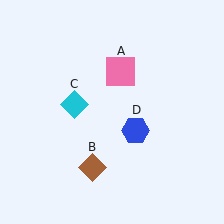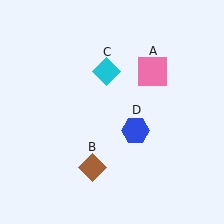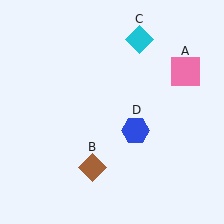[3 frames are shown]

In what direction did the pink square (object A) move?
The pink square (object A) moved right.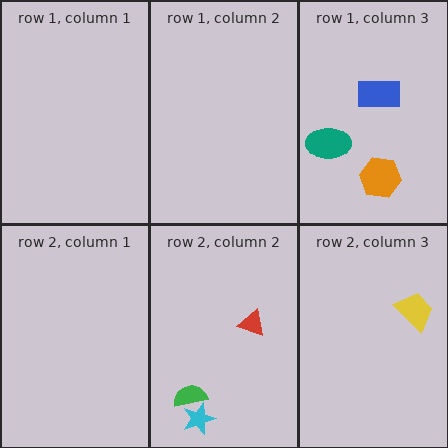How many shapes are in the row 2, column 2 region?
3.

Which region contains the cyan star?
The row 2, column 2 region.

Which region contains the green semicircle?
The row 2, column 2 region.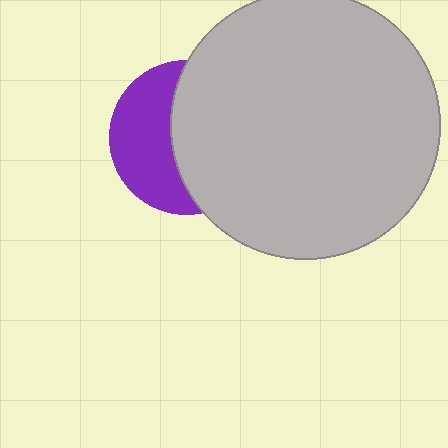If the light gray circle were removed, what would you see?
You would see the complete purple circle.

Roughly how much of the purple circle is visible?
A small part of it is visible (roughly 43%).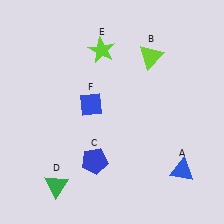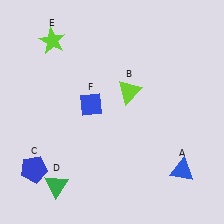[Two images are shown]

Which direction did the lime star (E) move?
The lime star (E) moved left.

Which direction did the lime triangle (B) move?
The lime triangle (B) moved down.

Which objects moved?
The objects that moved are: the lime triangle (B), the blue pentagon (C), the lime star (E).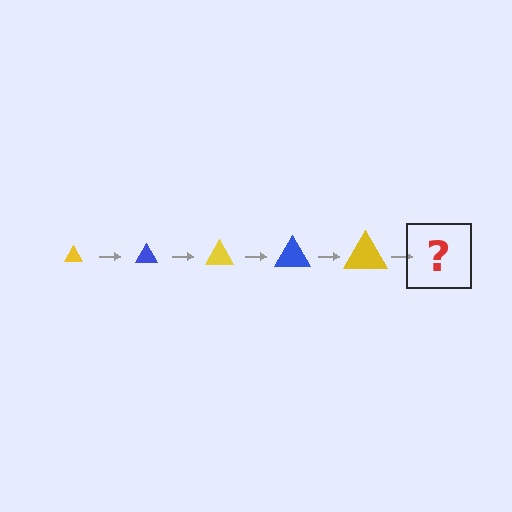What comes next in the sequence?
The next element should be a blue triangle, larger than the previous one.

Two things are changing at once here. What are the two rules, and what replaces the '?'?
The two rules are that the triangle grows larger each step and the color cycles through yellow and blue. The '?' should be a blue triangle, larger than the previous one.